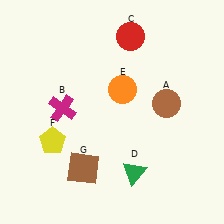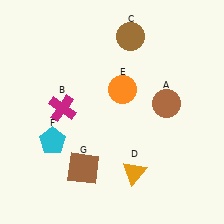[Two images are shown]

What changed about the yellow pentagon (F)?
In Image 1, F is yellow. In Image 2, it changed to cyan.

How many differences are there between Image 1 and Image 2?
There are 3 differences between the two images.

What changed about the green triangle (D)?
In Image 1, D is green. In Image 2, it changed to orange.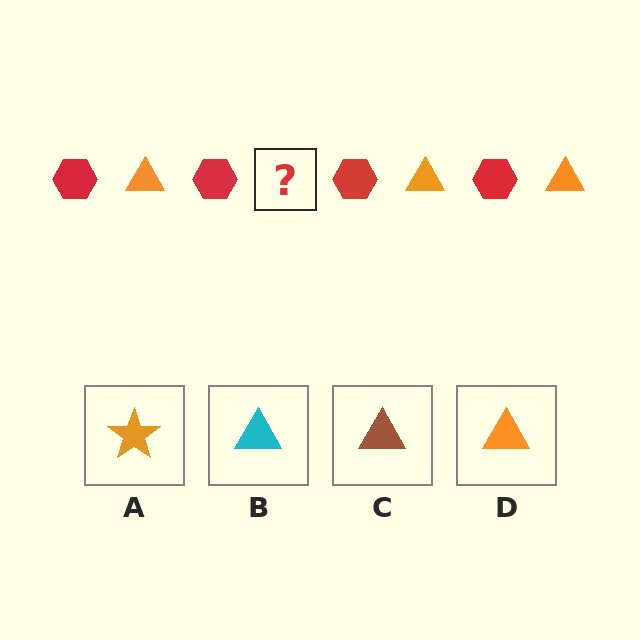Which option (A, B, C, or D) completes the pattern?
D.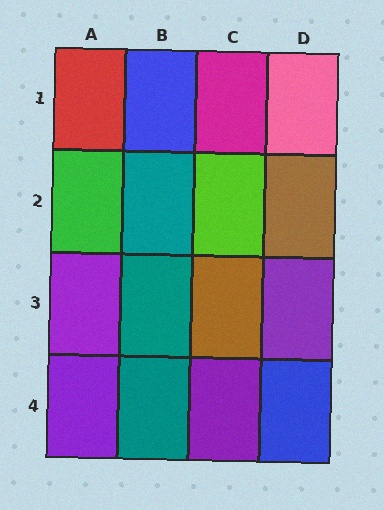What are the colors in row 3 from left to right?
Purple, teal, brown, purple.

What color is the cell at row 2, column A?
Green.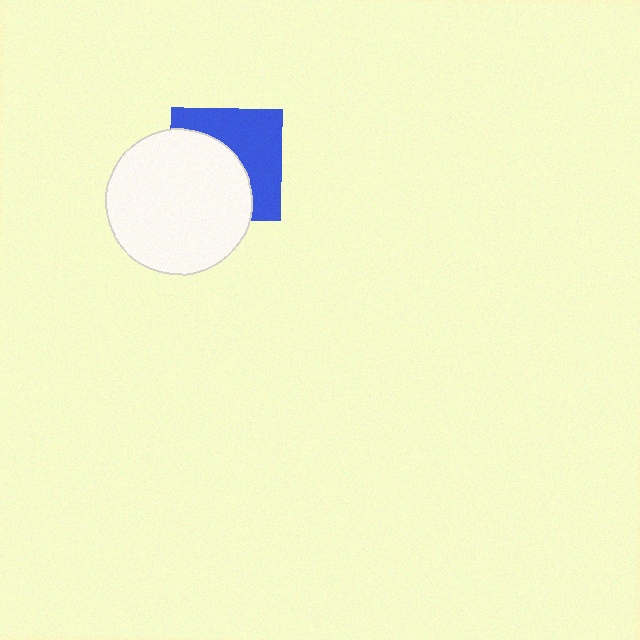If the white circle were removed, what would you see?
You would see the complete blue square.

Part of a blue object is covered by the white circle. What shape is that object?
It is a square.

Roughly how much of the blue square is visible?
About half of it is visible (roughly 49%).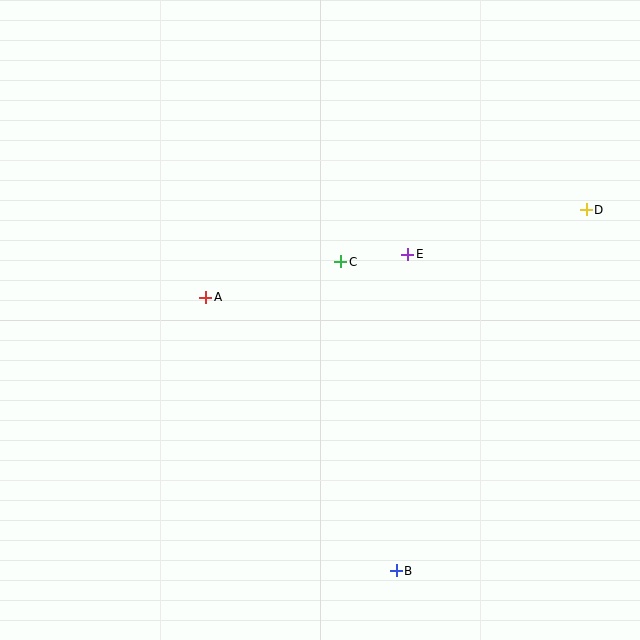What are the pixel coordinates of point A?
Point A is at (206, 297).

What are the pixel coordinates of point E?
Point E is at (408, 254).